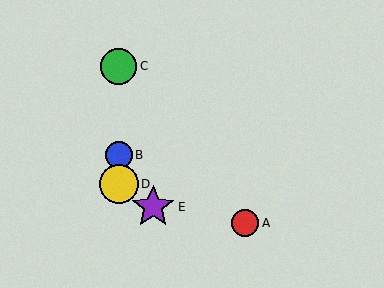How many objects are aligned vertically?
3 objects (B, C, D) are aligned vertically.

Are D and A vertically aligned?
No, D is at x≈119 and A is at x≈245.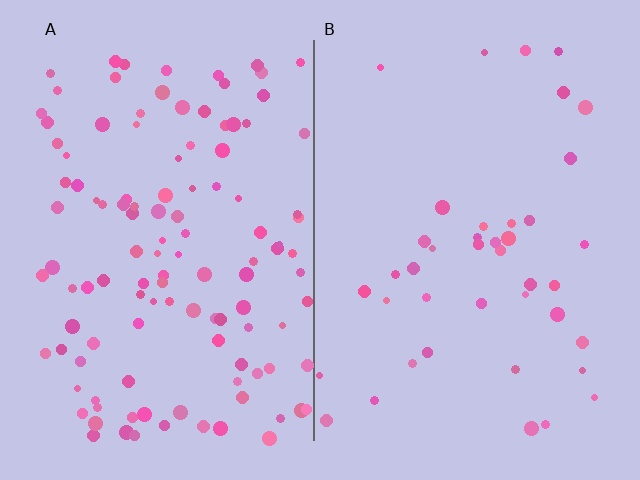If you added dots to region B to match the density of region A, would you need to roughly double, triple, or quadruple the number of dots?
Approximately triple.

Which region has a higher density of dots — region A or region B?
A (the left).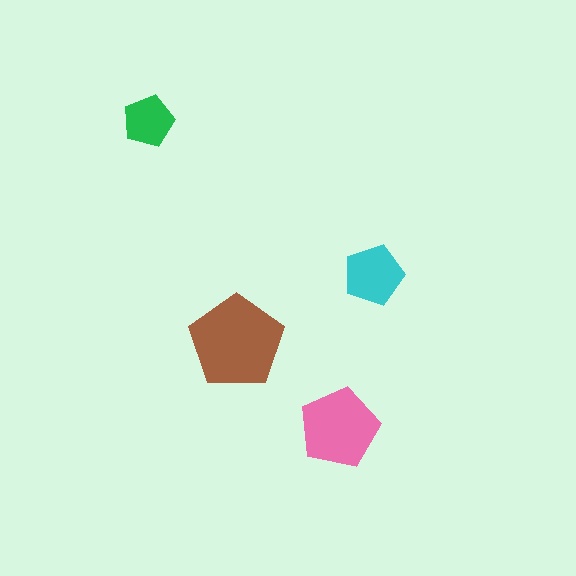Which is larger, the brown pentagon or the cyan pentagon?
The brown one.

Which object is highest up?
The green pentagon is topmost.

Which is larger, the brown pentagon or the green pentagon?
The brown one.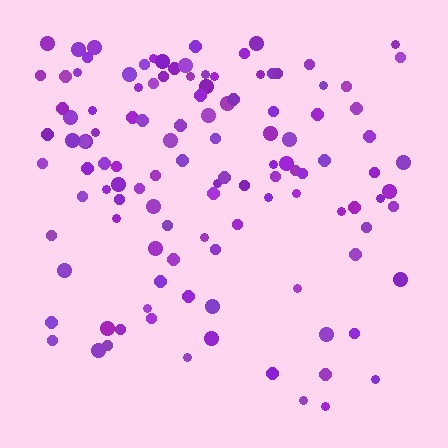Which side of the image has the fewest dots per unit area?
The bottom.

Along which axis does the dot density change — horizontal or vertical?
Vertical.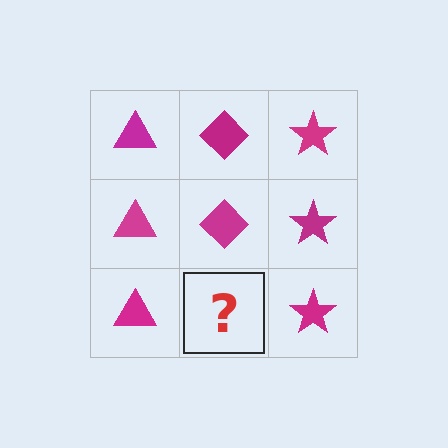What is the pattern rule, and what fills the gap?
The rule is that each column has a consistent shape. The gap should be filled with a magenta diamond.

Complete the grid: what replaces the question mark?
The question mark should be replaced with a magenta diamond.